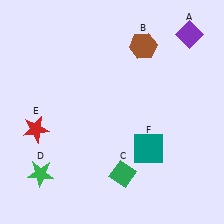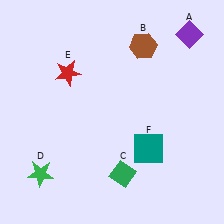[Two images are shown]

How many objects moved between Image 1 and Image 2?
1 object moved between the two images.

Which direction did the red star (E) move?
The red star (E) moved up.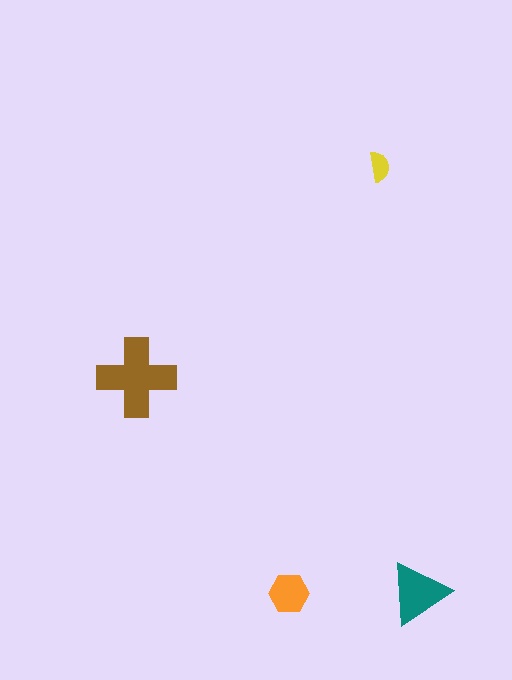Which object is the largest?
The brown cross.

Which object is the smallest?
The yellow semicircle.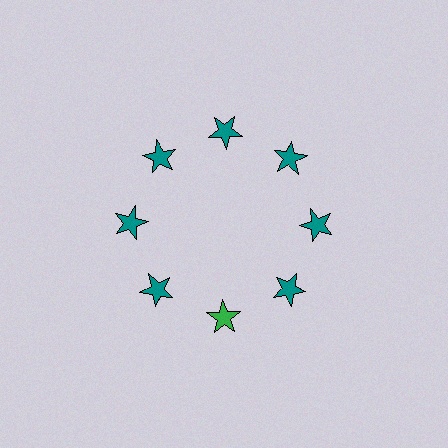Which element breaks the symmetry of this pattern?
The green star at roughly the 6 o'clock position breaks the symmetry. All other shapes are teal stars.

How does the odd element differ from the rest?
It has a different color: green instead of teal.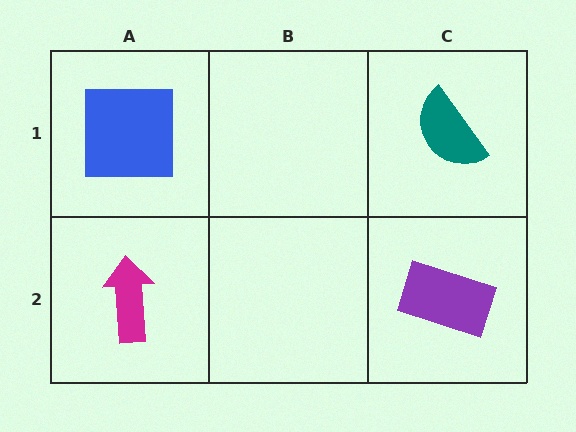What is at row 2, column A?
A magenta arrow.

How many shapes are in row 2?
2 shapes.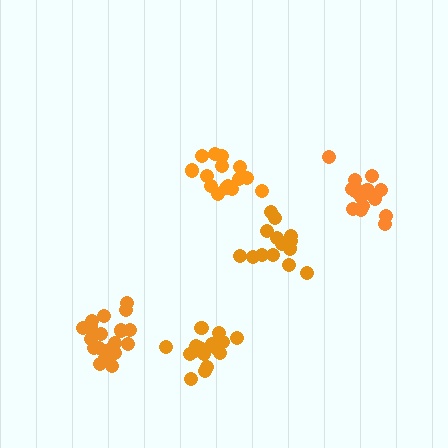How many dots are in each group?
Group 1: 20 dots, Group 2: 14 dots, Group 3: 15 dots, Group 4: 16 dots, Group 5: 17 dots (82 total).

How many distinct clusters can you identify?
There are 5 distinct clusters.